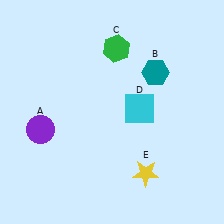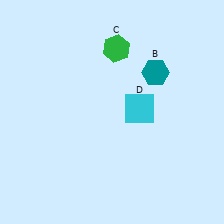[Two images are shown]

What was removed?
The purple circle (A), the yellow star (E) were removed in Image 2.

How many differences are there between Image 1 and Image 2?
There are 2 differences between the two images.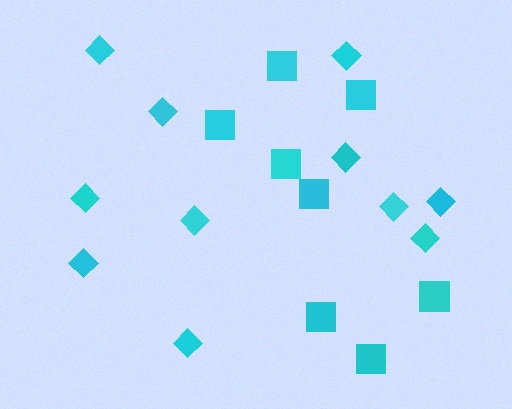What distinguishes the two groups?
There are 2 groups: one group of diamonds (11) and one group of squares (8).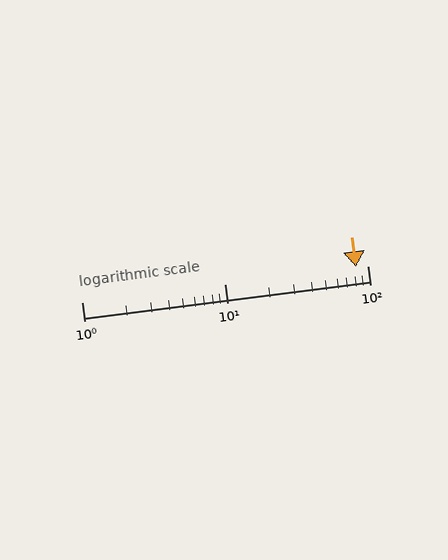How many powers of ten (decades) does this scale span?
The scale spans 2 decades, from 1 to 100.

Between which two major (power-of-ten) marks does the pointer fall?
The pointer is between 10 and 100.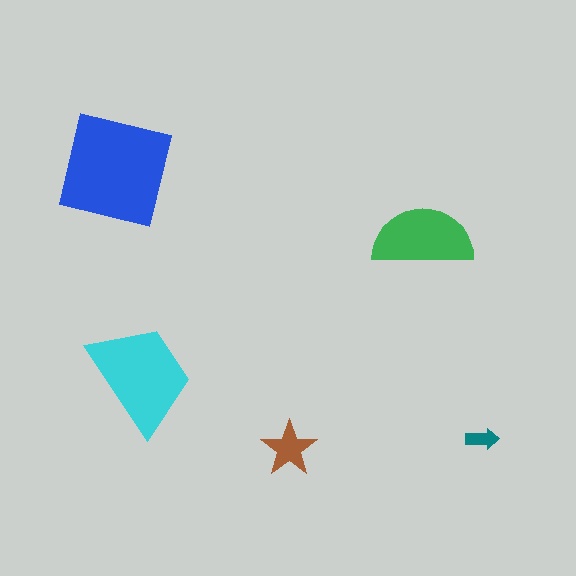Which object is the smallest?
The teal arrow.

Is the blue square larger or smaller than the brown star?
Larger.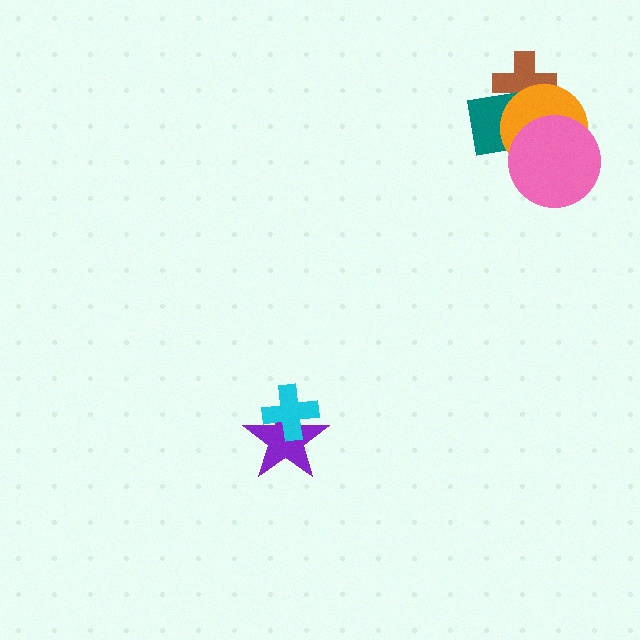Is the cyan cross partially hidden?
No, no other shape covers it.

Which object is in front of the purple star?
The cyan cross is in front of the purple star.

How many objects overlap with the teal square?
3 objects overlap with the teal square.